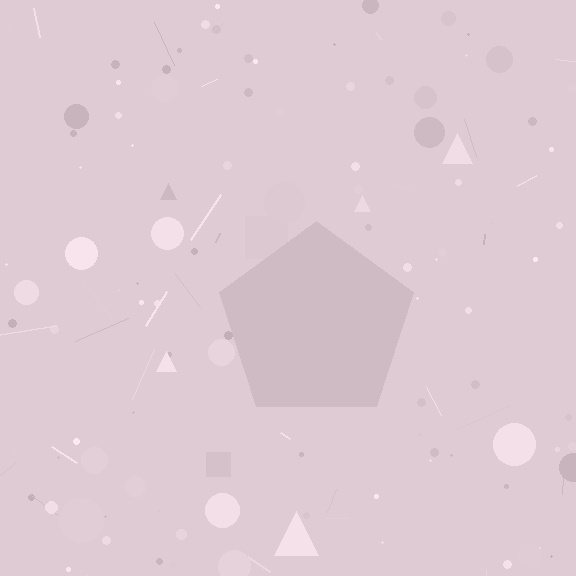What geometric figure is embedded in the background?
A pentagon is embedded in the background.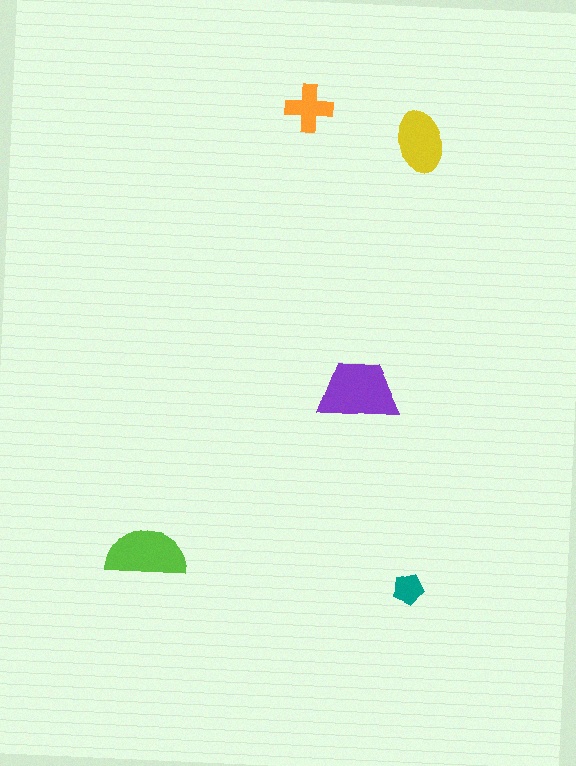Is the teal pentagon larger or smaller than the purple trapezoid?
Smaller.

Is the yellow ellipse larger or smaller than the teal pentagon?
Larger.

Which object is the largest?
The purple trapezoid.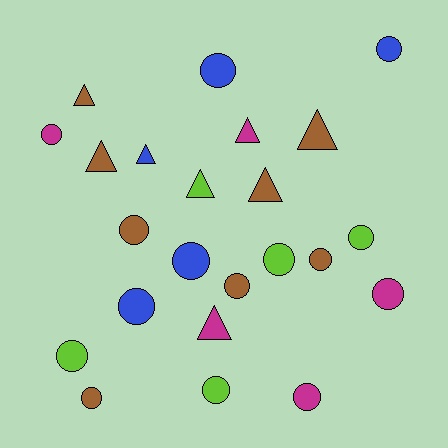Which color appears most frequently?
Brown, with 8 objects.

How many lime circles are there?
There are 4 lime circles.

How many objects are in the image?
There are 23 objects.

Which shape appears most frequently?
Circle, with 15 objects.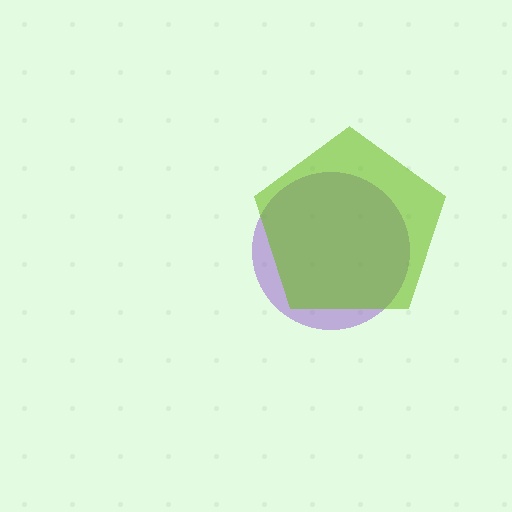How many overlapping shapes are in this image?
There are 2 overlapping shapes in the image.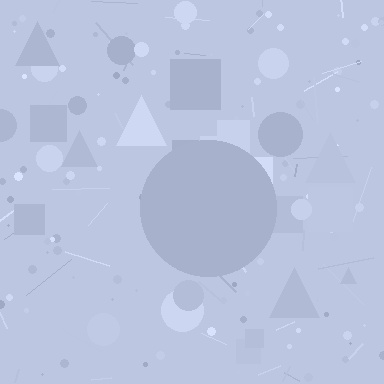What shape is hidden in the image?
A circle is hidden in the image.